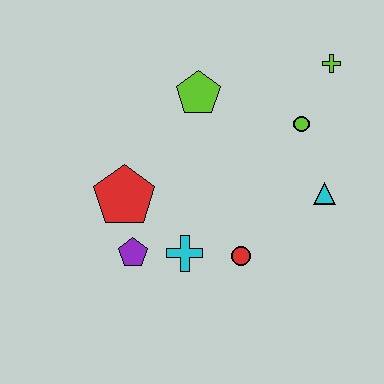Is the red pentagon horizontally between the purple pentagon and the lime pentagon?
No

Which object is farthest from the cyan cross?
The lime cross is farthest from the cyan cross.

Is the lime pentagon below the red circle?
No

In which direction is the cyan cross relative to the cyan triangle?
The cyan cross is to the left of the cyan triangle.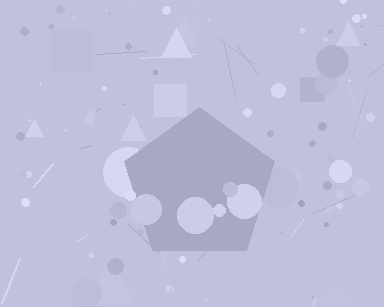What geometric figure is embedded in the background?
A pentagon is embedded in the background.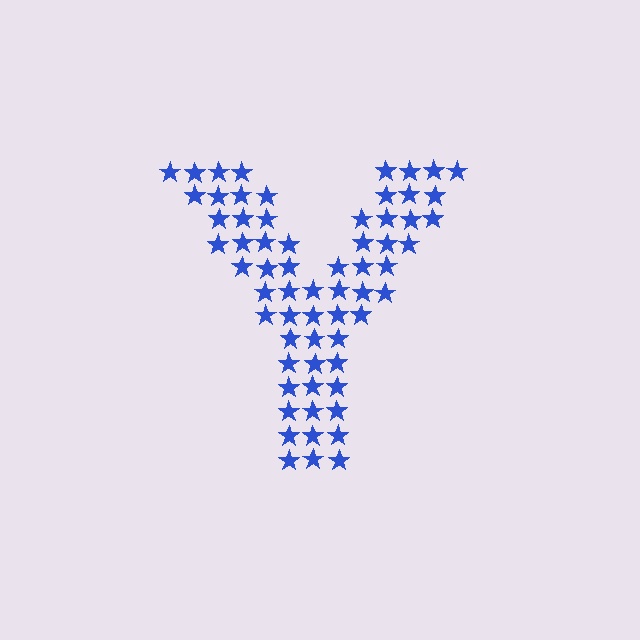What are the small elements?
The small elements are stars.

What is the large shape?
The large shape is the letter Y.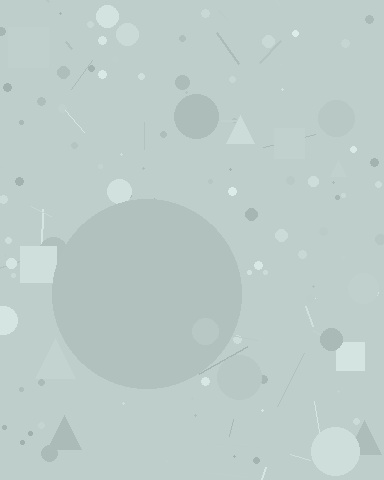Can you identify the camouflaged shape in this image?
The camouflaged shape is a circle.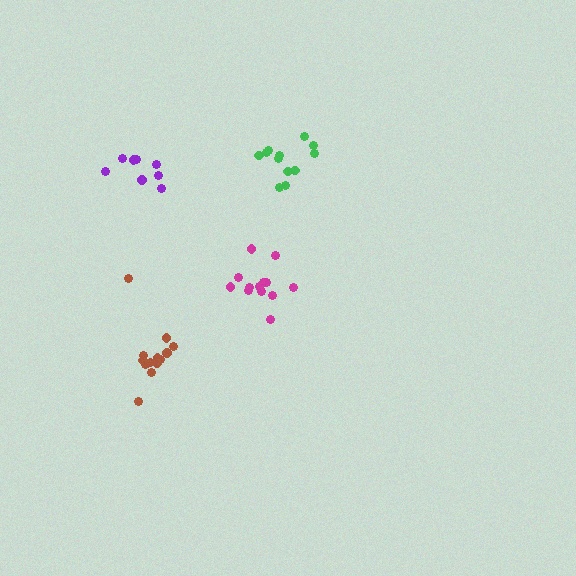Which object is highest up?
The green cluster is topmost.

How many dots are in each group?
Group 1: 12 dots, Group 2: 8 dots, Group 3: 13 dots, Group 4: 13 dots (46 total).